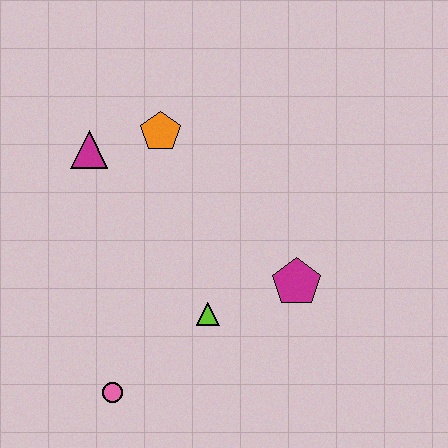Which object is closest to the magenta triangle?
The orange pentagon is closest to the magenta triangle.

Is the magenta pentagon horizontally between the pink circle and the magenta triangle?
No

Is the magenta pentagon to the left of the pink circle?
No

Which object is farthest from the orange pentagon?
The pink circle is farthest from the orange pentagon.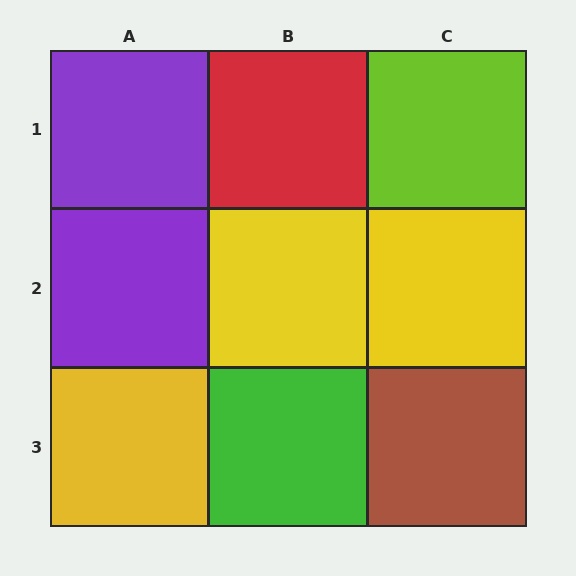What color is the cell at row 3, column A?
Yellow.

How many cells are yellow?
3 cells are yellow.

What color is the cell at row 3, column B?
Green.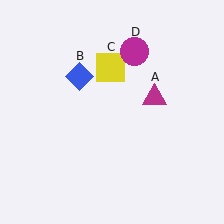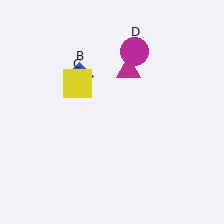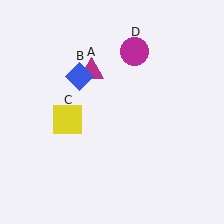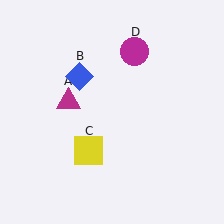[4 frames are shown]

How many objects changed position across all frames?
2 objects changed position: magenta triangle (object A), yellow square (object C).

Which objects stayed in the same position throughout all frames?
Blue diamond (object B) and magenta circle (object D) remained stationary.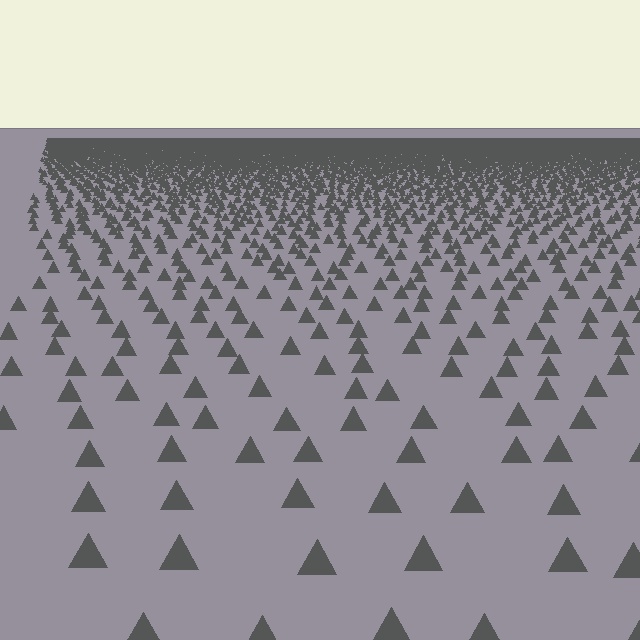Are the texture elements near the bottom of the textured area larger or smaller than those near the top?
Larger. Near the bottom, elements are closer to the viewer and appear at a bigger on-screen size.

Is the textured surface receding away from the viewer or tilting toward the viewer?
The surface is receding away from the viewer. Texture elements get smaller and denser toward the top.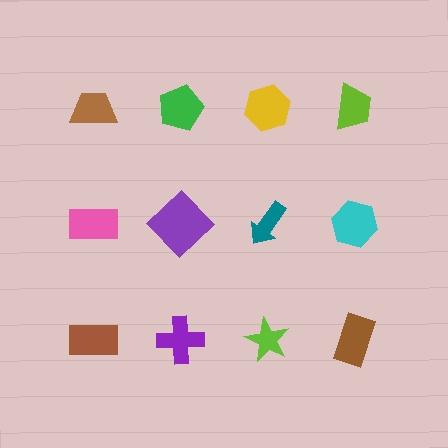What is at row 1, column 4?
A lime trapezoid.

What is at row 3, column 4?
A brown rectangle.